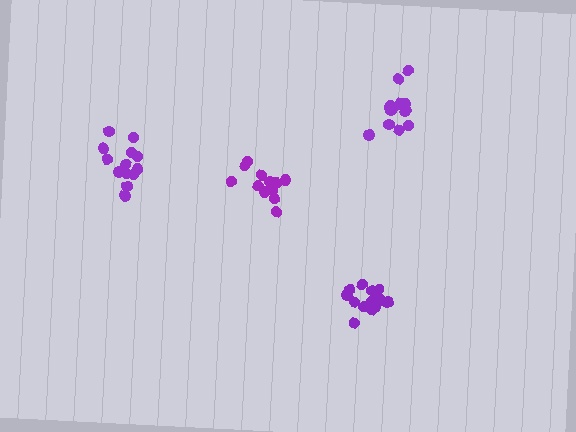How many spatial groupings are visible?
There are 4 spatial groupings.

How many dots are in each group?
Group 1: 13 dots, Group 2: 12 dots, Group 3: 13 dots, Group 4: 16 dots (54 total).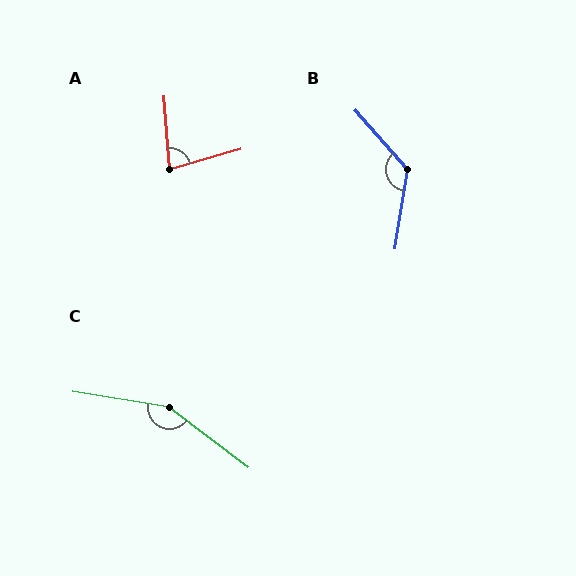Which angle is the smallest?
A, at approximately 79 degrees.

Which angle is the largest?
C, at approximately 152 degrees.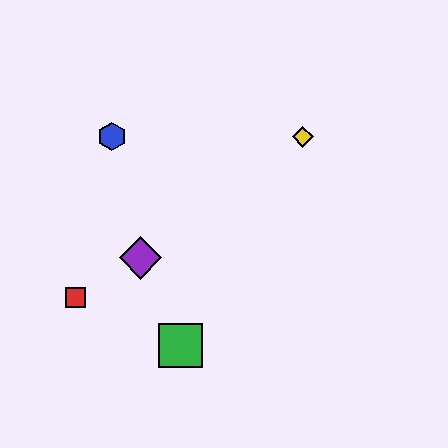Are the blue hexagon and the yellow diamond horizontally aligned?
Yes, both are at y≈137.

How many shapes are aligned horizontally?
2 shapes (the blue hexagon, the yellow diamond) are aligned horizontally.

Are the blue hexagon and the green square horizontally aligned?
No, the blue hexagon is at y≈137 and the green square is at y≈345.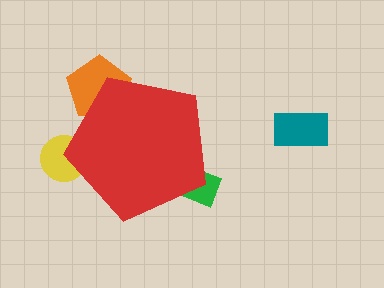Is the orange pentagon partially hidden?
Yes, the orange pentagon is partially hidden behind the red pentagon.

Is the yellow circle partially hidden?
Yes, the yellow circle is partially hidden behind the red pentagon.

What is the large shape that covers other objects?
A red pentagon.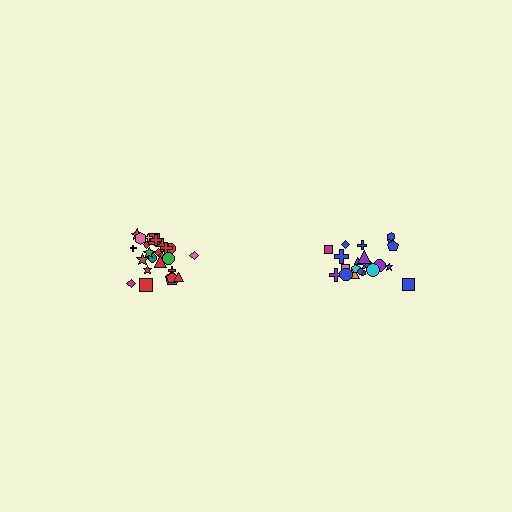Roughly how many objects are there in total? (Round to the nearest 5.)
Roughly 45 objects in total.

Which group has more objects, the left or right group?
The left group.